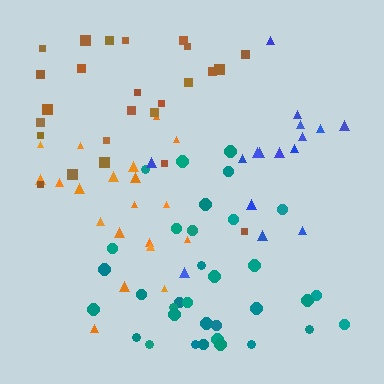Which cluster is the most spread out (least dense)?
Brown.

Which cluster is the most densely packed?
Teal.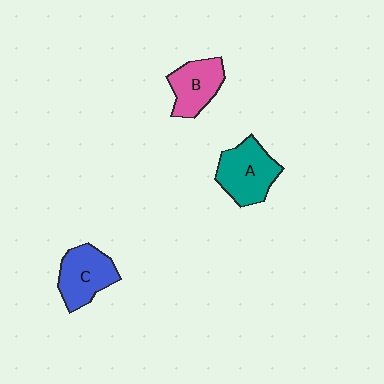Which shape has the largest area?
Shape A (teal).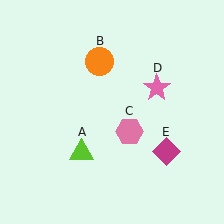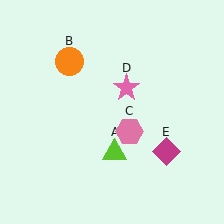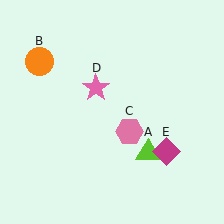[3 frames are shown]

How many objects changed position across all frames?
3 objects changed position: lime triangle (object A), orange circle (object B), pink star (object D).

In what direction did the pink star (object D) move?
The pink star (object D) moved left.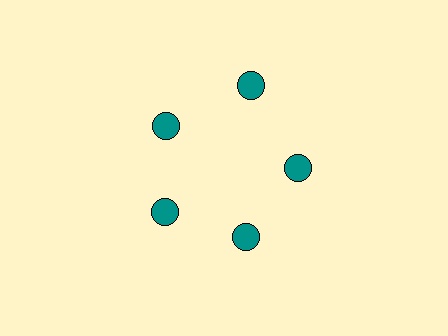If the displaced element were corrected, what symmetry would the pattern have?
It would have 5-fold rotational symmetry — the pattern would map onto itself every 72 degrees.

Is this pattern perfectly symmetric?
No. The 5 teal circles are arranged in a ring, but one element near the 1 o'clock position is pushed outward from the center, breaking the 5-fold rotational symmetry.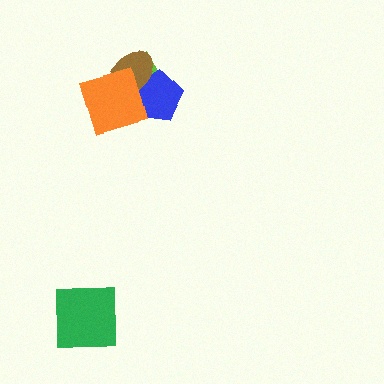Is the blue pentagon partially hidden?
Yes, it is partially covered by another shape.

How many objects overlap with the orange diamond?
3 objects overlap with the orange diamond.